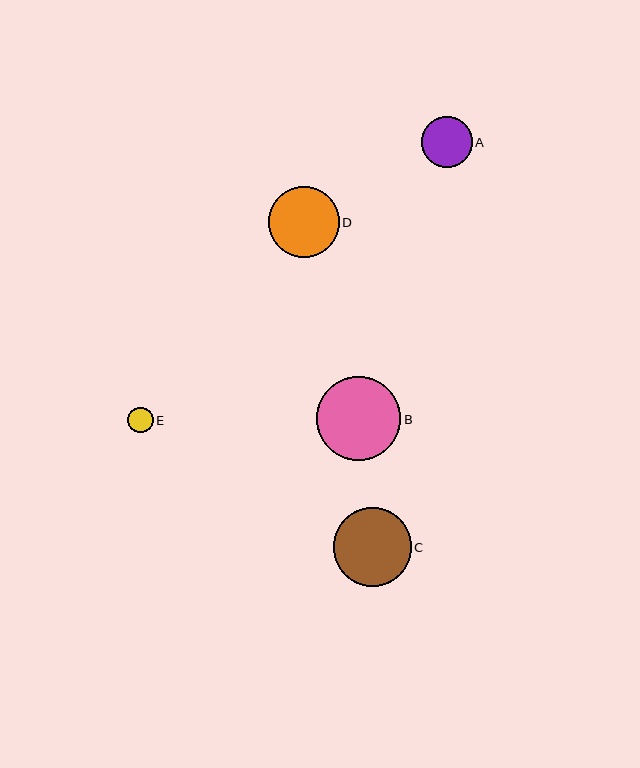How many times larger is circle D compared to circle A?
Circle D is approximately 1.4 times the size of circle A.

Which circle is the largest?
Circle B is the largest with a size of approximately 84 pixels.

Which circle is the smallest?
Circle E is the smallest with a size of approximately 26 pixels.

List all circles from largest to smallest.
From largest to smallest: B, C, D, A, E.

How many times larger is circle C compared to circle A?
Circle C is approximately 1.6 times the size of circle A.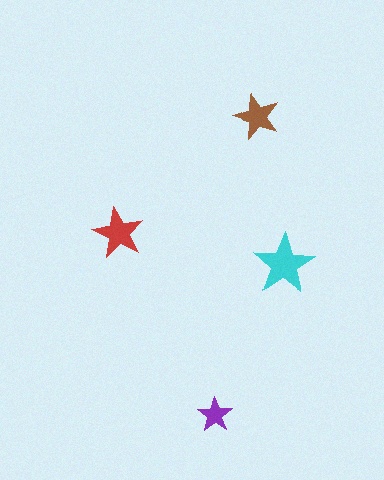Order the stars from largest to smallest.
the cyan one, the red one, the brown one, the purple one.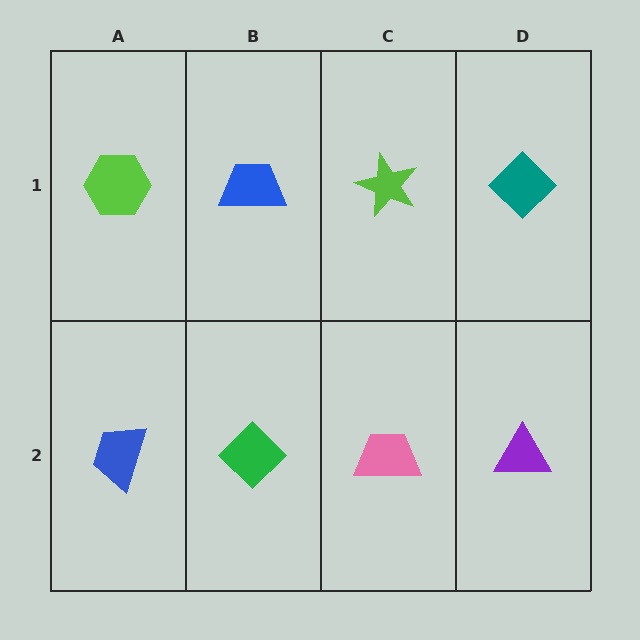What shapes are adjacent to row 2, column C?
A lime star (row 1, column C), a green diamond (row 2, column B), a purple triangle (row 2, column D).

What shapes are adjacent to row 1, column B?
A green diamond (row 2, column B), a lime hexagon (row 1, column A), a lime star (row 1, column C).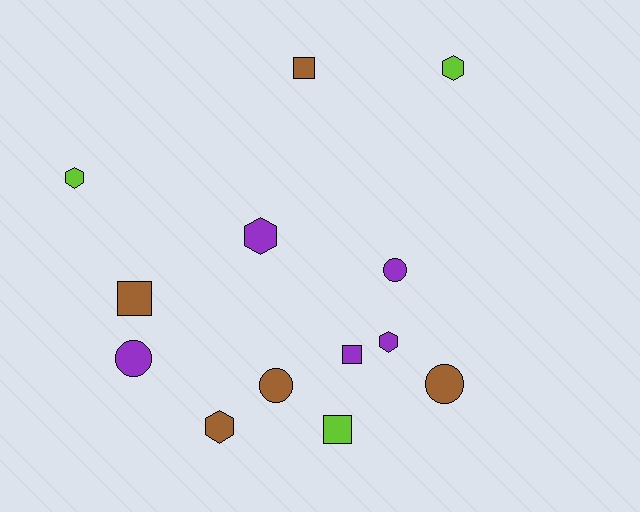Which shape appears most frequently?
Hexagon, with 5 objects.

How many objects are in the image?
There are 13 objects.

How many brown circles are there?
There are 2 brown circles.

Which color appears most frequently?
Brown, with 5 objects.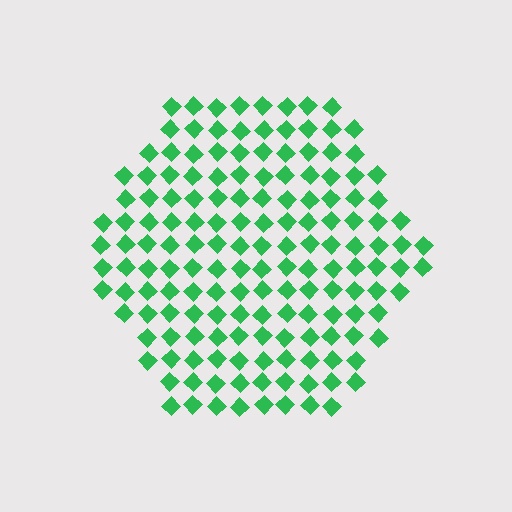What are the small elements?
The small elements are diamonds.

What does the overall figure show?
The overall figure shows a hexagon.